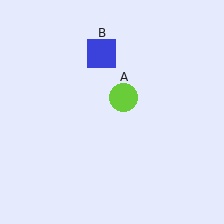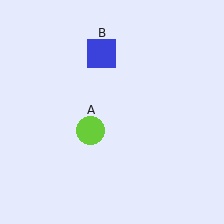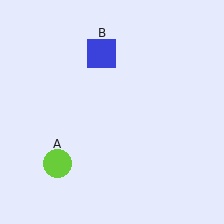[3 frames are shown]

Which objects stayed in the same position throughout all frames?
Blue square (object B) remained stationary.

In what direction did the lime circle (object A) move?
The lime circle (object A) moved down and to the left.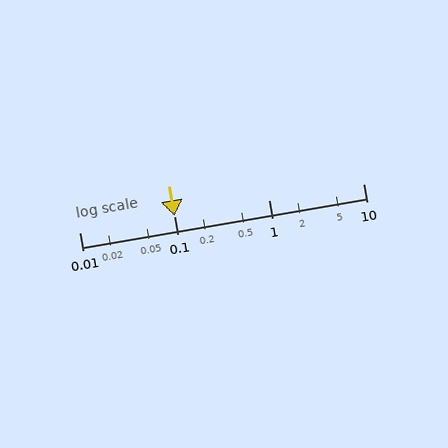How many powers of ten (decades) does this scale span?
The scale spans 3 decades, from 0.01 to 10.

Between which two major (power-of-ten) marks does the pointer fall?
The pointer is between 0.1 and 1.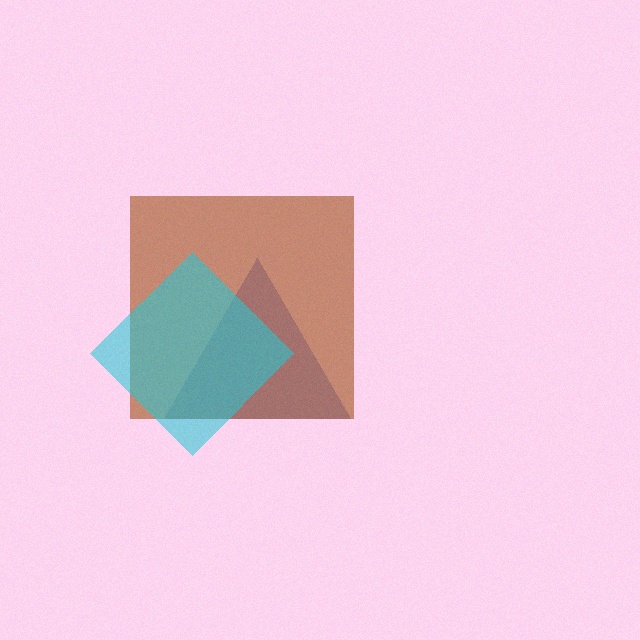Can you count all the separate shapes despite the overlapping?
Yes, there are 3 separate shapes.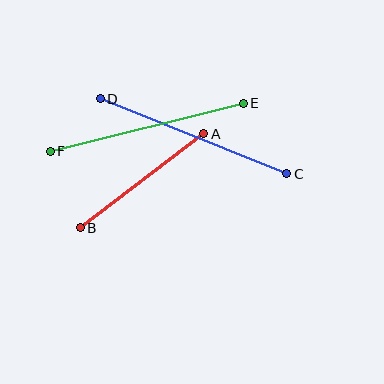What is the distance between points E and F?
The distance is approximately 199 pixels.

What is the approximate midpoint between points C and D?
The midpoint is at approximately (193, 136) pixels.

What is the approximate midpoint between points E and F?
The midpoint is at approximately (147, 127) pixels.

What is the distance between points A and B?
The distance is approximately 155 pixels.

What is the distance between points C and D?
The distance is approximately 201 pixels.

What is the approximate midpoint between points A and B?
The midpoint is at approximately (142, 181) pixels.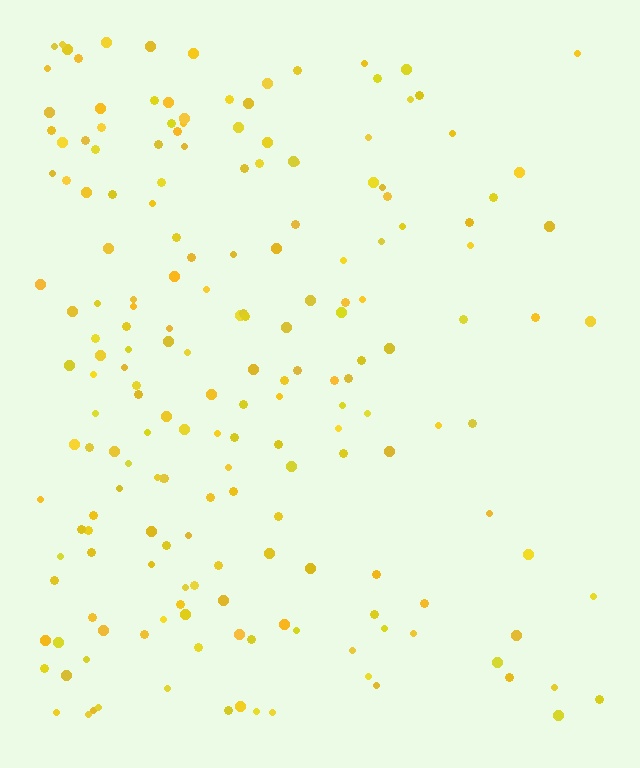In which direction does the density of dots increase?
From right to left, with the left side densest.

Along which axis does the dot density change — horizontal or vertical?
Horizontal.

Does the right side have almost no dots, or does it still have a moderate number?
Still a moderate number, just noticeably fewer than the left.